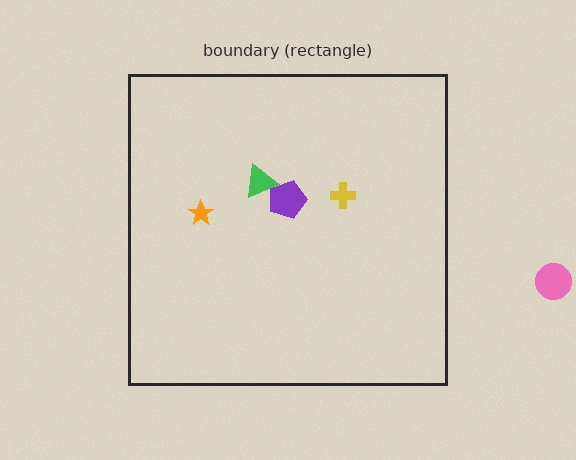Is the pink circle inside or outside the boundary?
Outside.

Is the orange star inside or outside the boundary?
Inside.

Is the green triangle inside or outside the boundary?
Inside.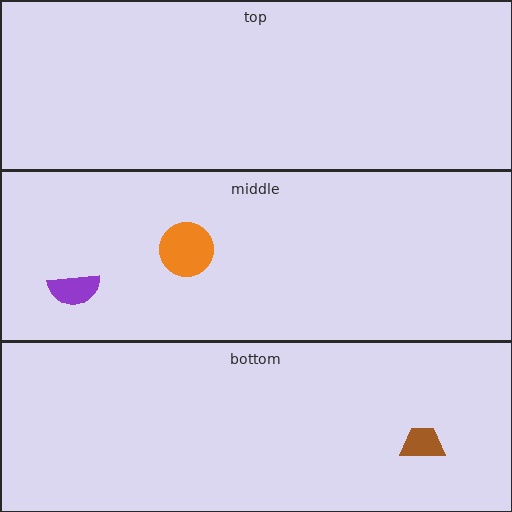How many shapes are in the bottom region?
1.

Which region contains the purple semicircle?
The middle region.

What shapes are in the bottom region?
The brown trapezoid.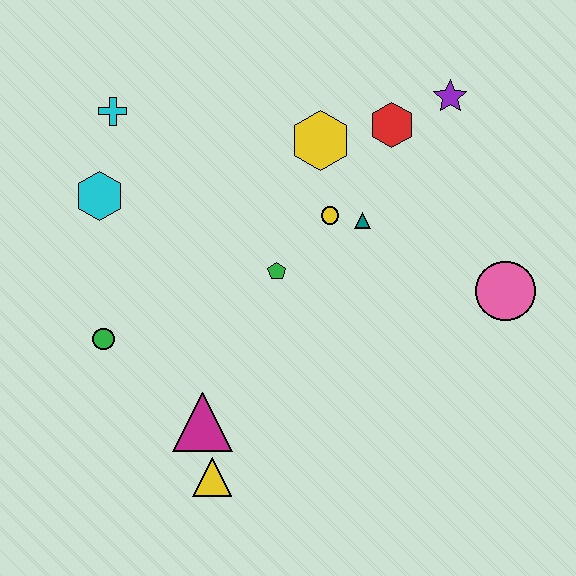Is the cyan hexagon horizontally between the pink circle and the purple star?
No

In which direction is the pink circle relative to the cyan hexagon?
The pink circle is to the right of the cyan hexagon.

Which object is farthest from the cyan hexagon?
The pink circle is farthest from the cyan hexagon.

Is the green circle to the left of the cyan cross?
Yes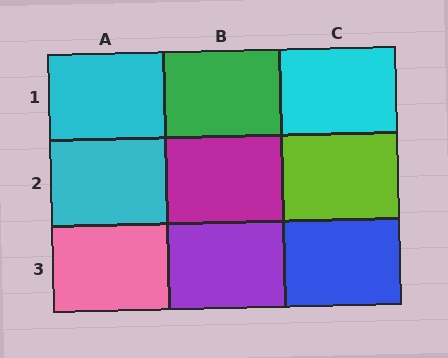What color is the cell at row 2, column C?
Lime.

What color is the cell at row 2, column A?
Cyan.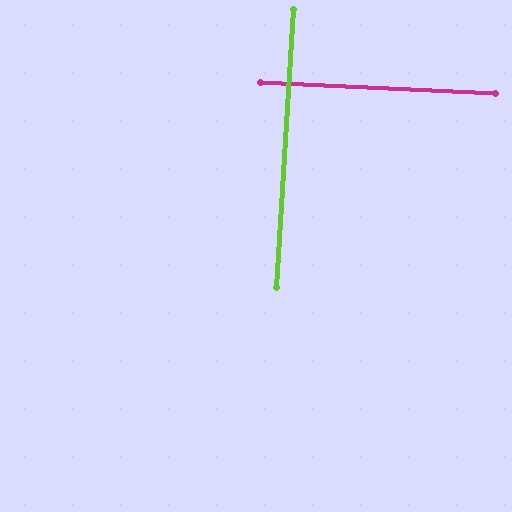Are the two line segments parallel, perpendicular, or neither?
Perpendicular — they meet at approximately 89°.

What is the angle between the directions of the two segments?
Approximately 89 degrees.